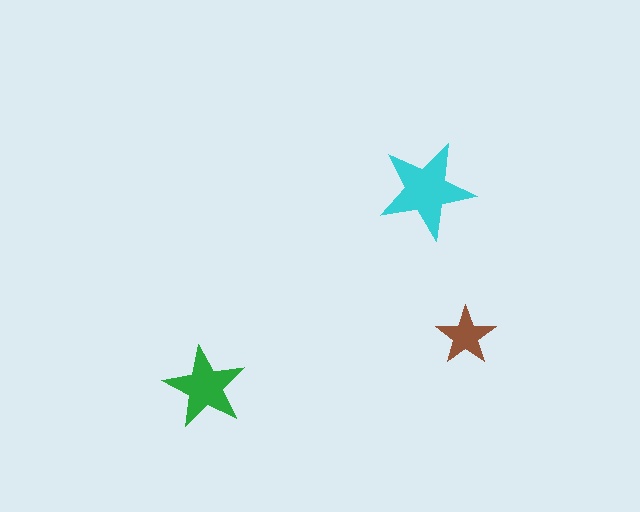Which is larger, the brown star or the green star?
The green one.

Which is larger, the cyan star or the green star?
The cyan one.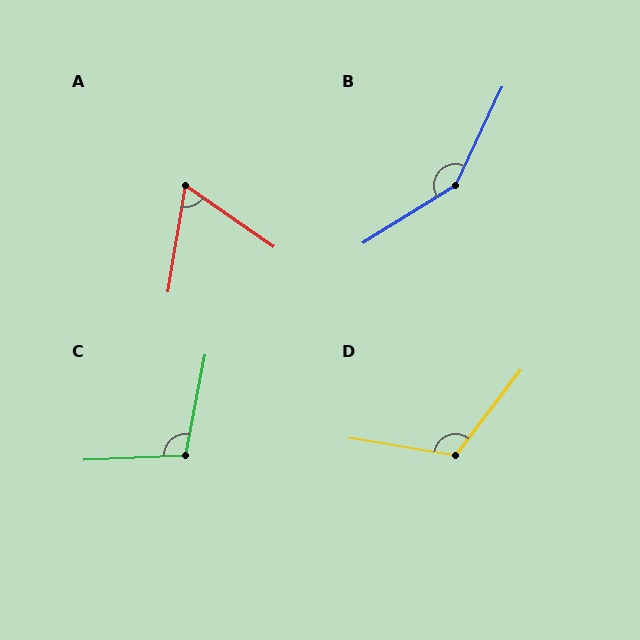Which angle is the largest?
B, at approximately 147 degrees.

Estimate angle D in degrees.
Approximately 118 degrees.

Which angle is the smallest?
A, at approximately 65 degrees.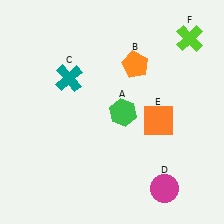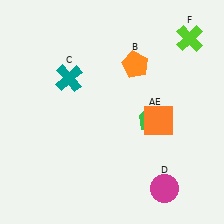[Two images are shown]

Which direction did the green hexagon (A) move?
The green hexagon (A) moved right.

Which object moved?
The green hexagon (A) moved right.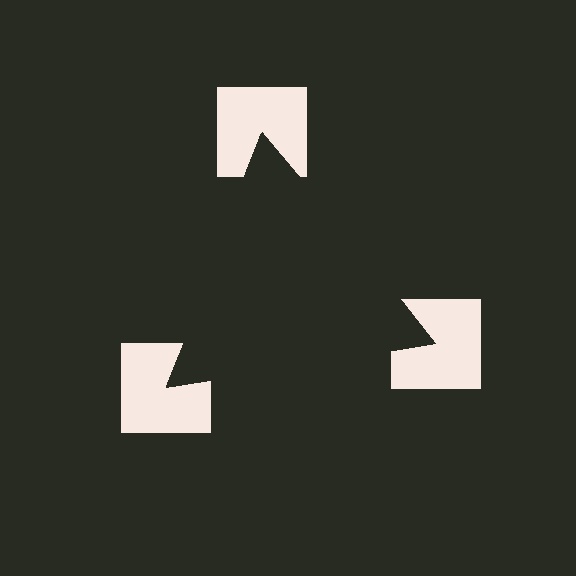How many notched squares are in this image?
There are 3 — one at each vertex of the illusory triangle.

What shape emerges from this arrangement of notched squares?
An illusory triangle — its edges are inferred from the aligned wedge cuts in the notched squares, not physically drawn.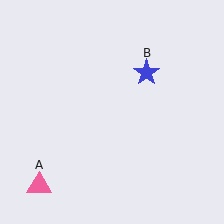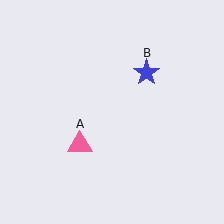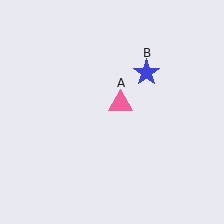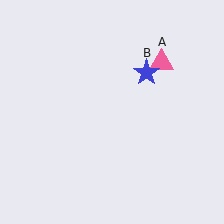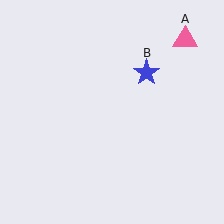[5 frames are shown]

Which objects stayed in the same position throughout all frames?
Blue star (object B) remained stationary.